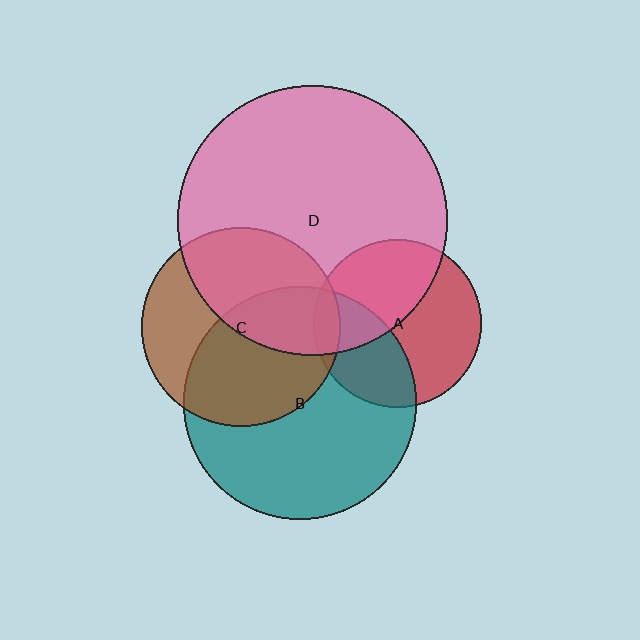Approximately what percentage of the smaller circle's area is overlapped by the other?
Approximately 45%.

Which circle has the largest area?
Circle D (pink).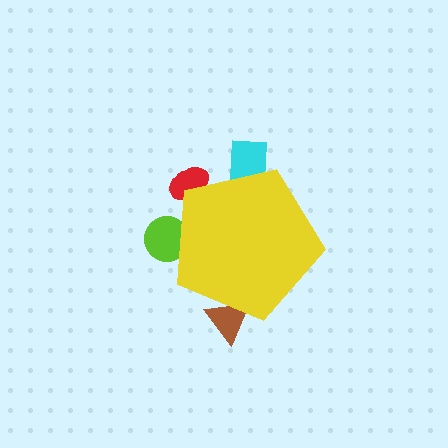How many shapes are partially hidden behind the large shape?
4 shapes are partially hidden.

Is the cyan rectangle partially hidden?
Yes, the cyan rectangle is partially hidden behind the yellow pentagon.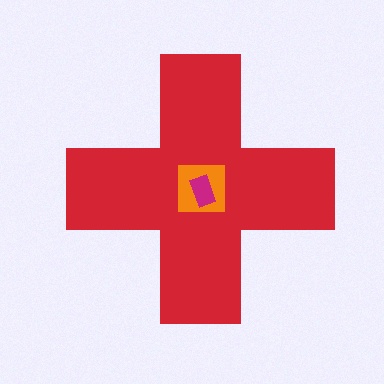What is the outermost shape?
The red cross.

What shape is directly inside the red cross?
The orange square.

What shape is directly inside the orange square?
The magenta rectangle.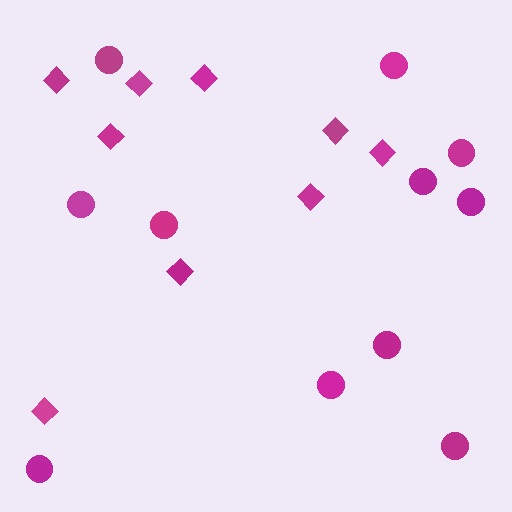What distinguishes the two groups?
There are 2 groups: one group of circles (11) and one group of diamonds (9).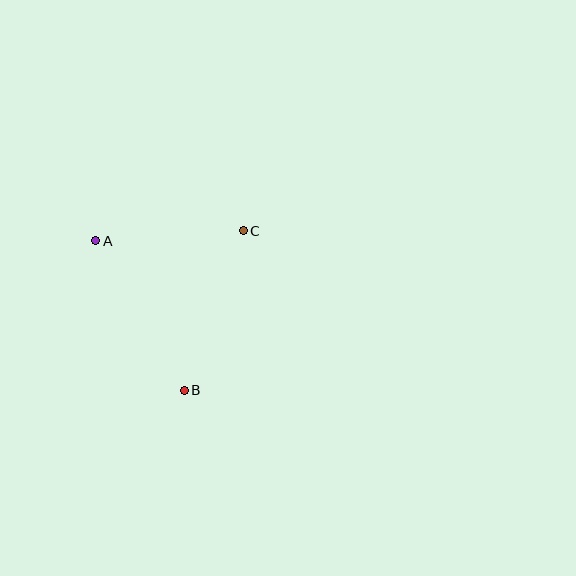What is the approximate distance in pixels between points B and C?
The distance between B and C is approximately 170 pixels.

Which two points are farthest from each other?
Points A and B are farthest from each other.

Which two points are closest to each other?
Points A and C are closest to each other.